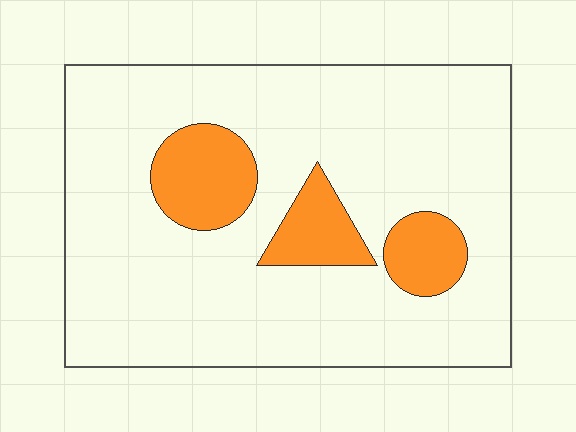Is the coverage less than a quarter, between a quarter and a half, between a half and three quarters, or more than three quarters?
Less than a quarter.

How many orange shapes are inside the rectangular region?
3.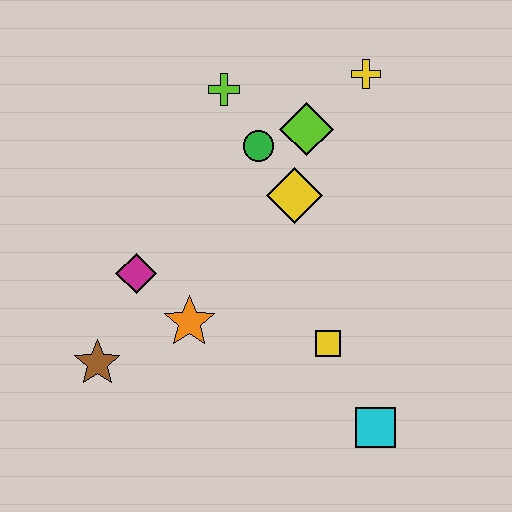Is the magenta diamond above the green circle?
No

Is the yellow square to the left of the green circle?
No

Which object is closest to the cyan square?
The yellow square is closest to the cyan square.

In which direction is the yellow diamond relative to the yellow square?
The yellow diamond is above the yellow square.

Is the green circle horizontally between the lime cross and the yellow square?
Yes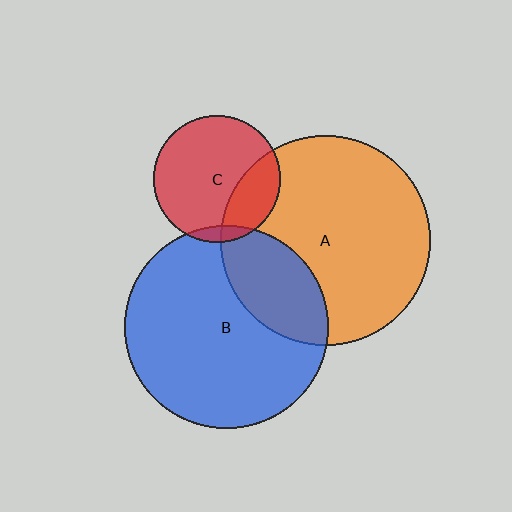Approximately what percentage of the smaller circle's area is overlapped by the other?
Approximately 25%.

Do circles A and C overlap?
Yes.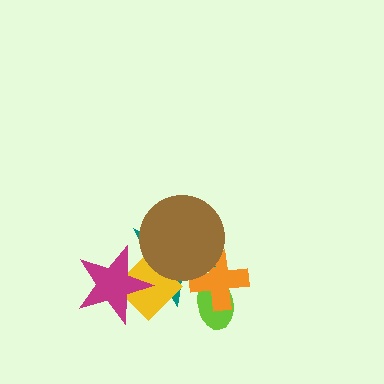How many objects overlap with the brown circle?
3 objects overlap with the brown circle.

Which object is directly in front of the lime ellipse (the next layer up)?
The orange cross is directly in front of the lime ellipse.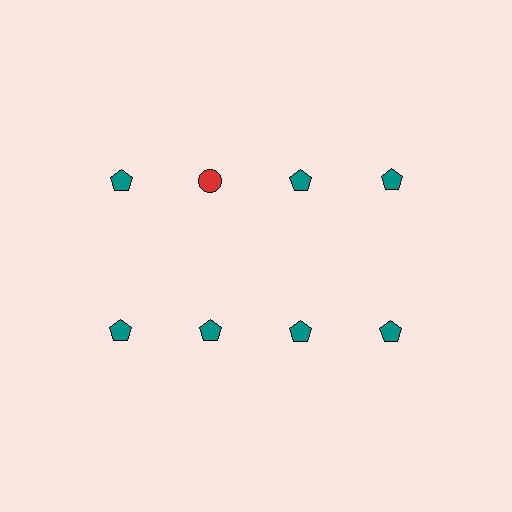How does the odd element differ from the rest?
It differs in both color (red instead of teal) and shape (circle instead of pentagon).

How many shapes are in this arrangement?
There are 8 shapes arranged in a grid pattern.